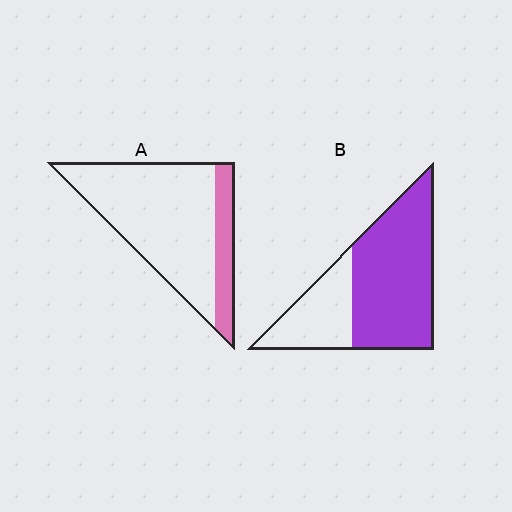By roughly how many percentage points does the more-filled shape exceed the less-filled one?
By roughly 50 percentage points (B over A).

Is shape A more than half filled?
No.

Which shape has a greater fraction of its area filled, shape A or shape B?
Shape B.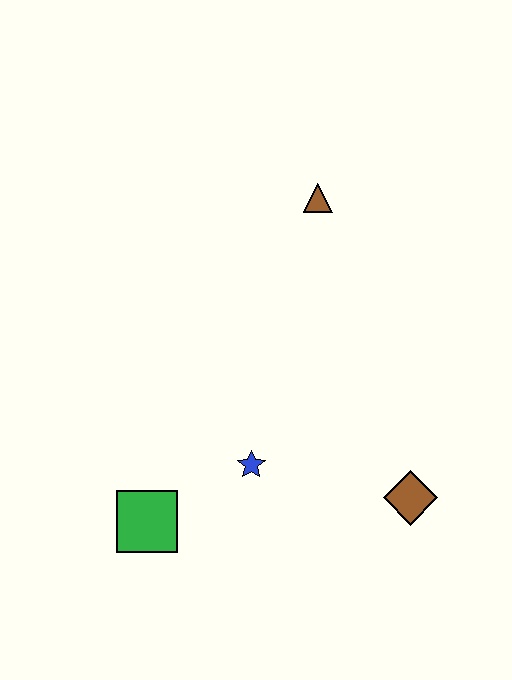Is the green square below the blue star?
Yes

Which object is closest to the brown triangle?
The blue star is closest to the brown triangle.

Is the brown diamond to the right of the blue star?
Yes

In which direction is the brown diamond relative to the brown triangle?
The brown diamond is below the brown triangle.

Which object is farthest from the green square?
The brown triangle is farthest from the green square.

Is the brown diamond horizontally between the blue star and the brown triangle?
No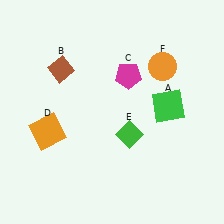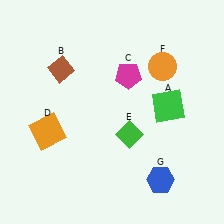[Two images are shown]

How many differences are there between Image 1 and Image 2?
There is 1 difference between the two images.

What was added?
A blue hexagon (G) was added in Image 2.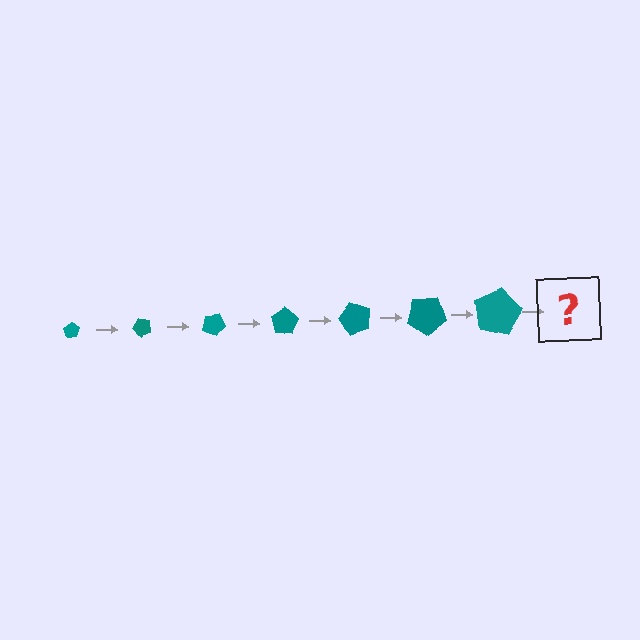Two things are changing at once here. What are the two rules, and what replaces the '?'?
The two rules are that the pentagon grows larger each step and it rotates 50 degrees each step. The '?' should be a pentagon, larger than the previous one and rotated 350 degrees from the start.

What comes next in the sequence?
The next element should be a pentagon, larger than the previous one and rotated 350 degrees from the start.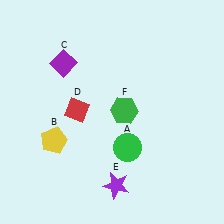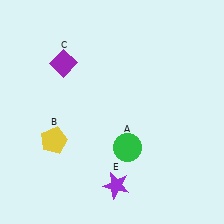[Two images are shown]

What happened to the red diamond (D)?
The red diamond (D) was removed in Image 2. It was in the top-left area of Image 1.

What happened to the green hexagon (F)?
The green hexagon (F) was removed in Image 2. It was in the top-right area of Image 1.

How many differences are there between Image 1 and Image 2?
There are 2 differences between the two images.